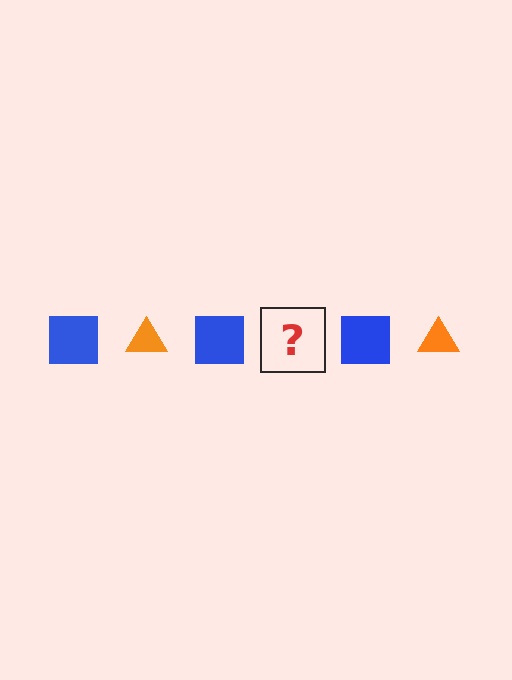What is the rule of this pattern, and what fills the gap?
The rule is that the pattern alternates between blue square and orange triangle. The gap should be filled with an orange triangle.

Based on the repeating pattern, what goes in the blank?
The blank should be an orange triangle.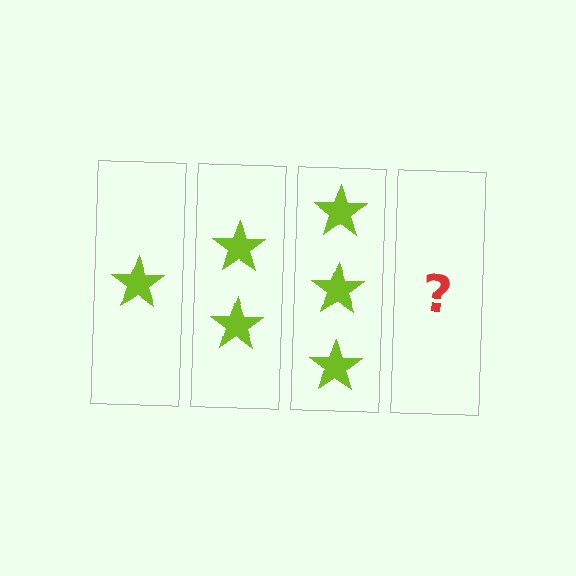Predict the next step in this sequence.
The next step is 4 stars.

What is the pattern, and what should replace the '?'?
The pattern is that each step adds one more star. The '?' should be 4 stars.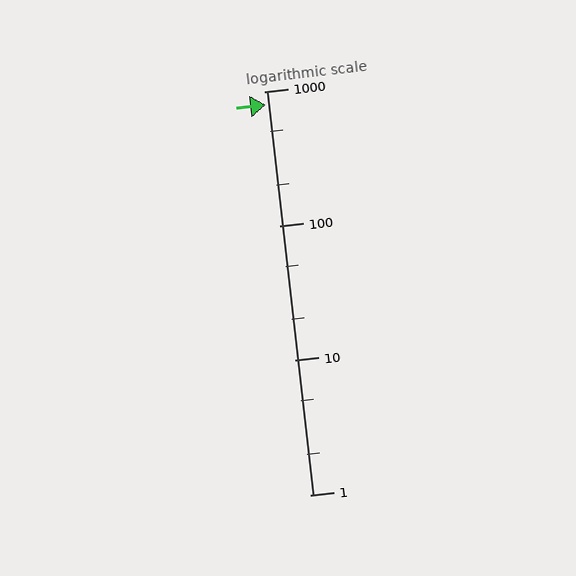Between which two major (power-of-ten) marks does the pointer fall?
The pointer is between 100 and 1000.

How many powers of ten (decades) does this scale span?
The scale spans 3 decades, from 1 to 1000.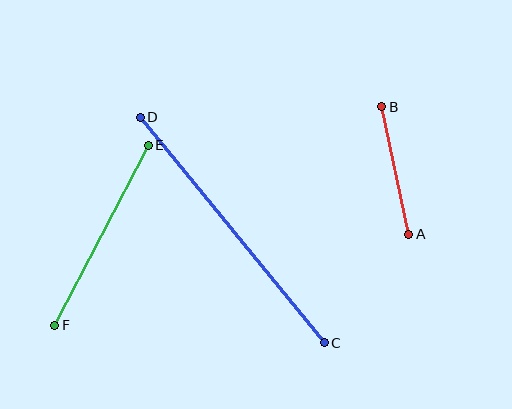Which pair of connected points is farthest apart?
Points C and D are farthest apart.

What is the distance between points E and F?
The distance is approximately 203 pixels.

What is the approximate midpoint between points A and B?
The midpoint is at approximately (395, 171) pixels.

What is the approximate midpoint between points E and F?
The midpoint is at approximately (102, 235) pixels.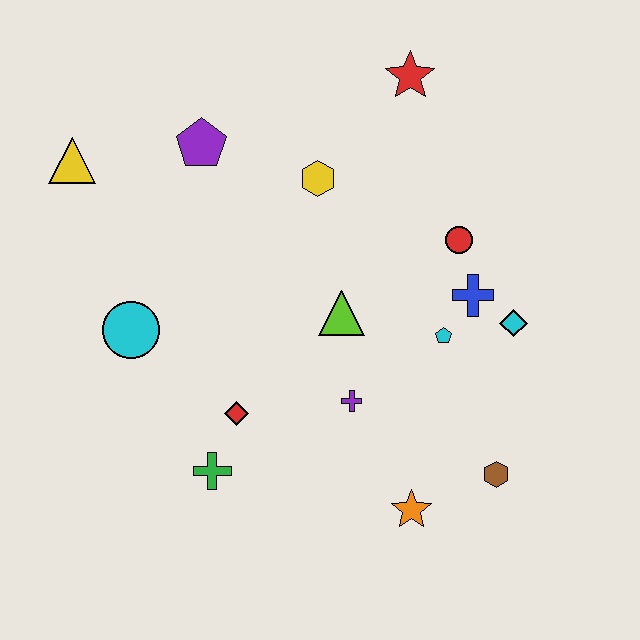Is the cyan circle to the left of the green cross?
Yes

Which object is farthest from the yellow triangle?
The brown hexagon is farthest from the yellow triangle.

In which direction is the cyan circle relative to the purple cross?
The cyan circle is to the left of the purple cross.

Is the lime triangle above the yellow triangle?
No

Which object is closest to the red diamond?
The green cross is closest to the red diamond.